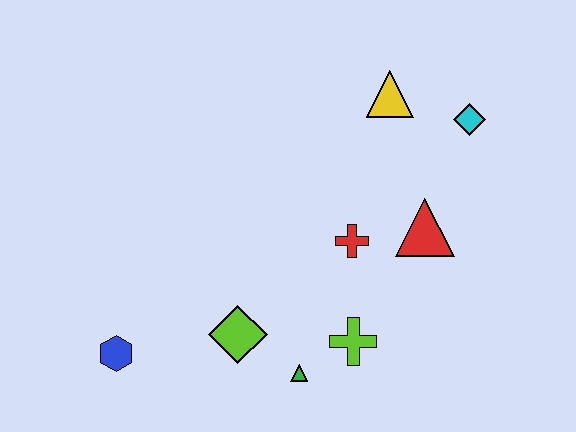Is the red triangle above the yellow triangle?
No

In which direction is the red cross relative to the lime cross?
The red cross is above the lime cross.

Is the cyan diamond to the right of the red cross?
Yes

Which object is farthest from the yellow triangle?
The blue hexagon is farthest from the yellow triangle.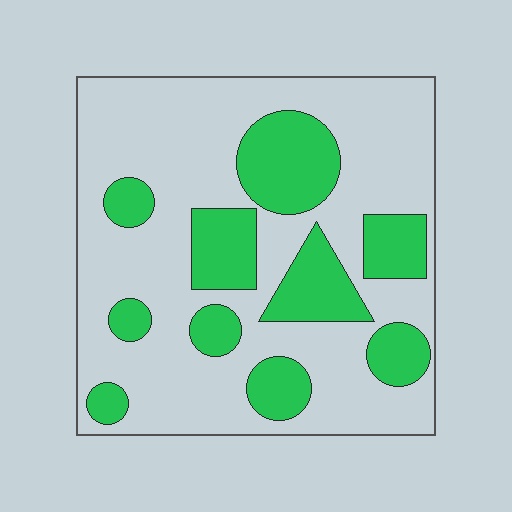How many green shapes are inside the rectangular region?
10.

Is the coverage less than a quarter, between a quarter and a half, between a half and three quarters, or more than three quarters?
Between a quarter and a half.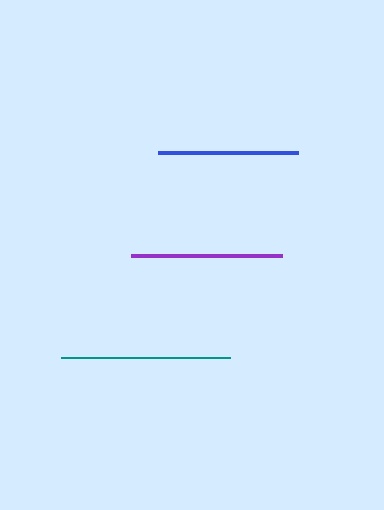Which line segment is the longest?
The teal line is the longest at approximately 169 pixels.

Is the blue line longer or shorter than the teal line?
The teal line is longer than the blue line.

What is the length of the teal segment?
The teal segment is approximately 169 pixels long.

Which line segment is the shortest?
The blue line is the shortest at approximately 140 pixels.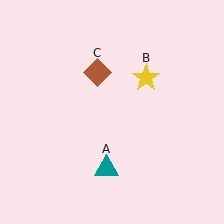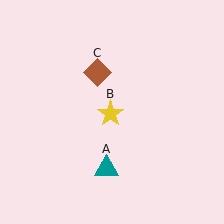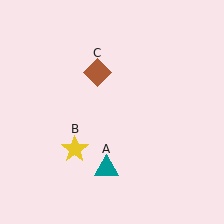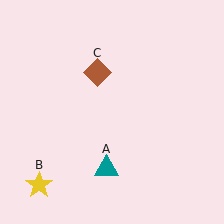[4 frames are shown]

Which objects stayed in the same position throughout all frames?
Teal triangle (object A) and brown diamond (object C) remained stationary.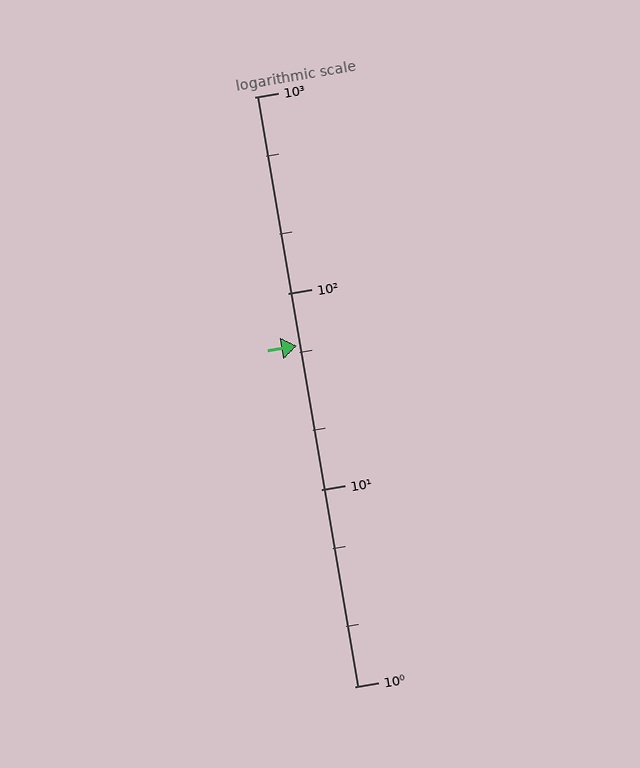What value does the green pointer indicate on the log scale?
The pointer indicates approximately 54.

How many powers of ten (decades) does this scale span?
The scale spans 3 decades, from 1 to 1000.